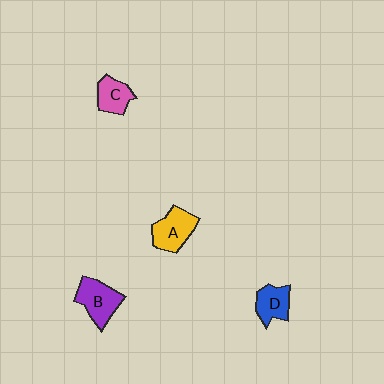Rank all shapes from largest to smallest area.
From largest to smallest: B (purple), A (yellow), D (blue), C (pink).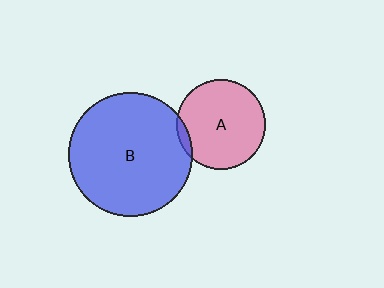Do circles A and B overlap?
Yes.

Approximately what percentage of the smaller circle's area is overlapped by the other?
Approximately 5%.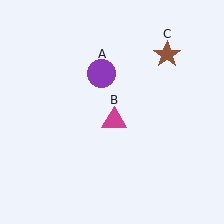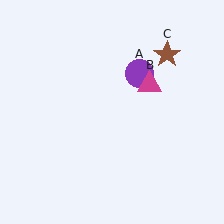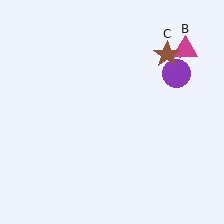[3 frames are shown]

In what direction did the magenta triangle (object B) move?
The magenta triangle (object B) moved up and to the right.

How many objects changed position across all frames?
2 objects changed position: purple circle (object A), magenta triangle (object B).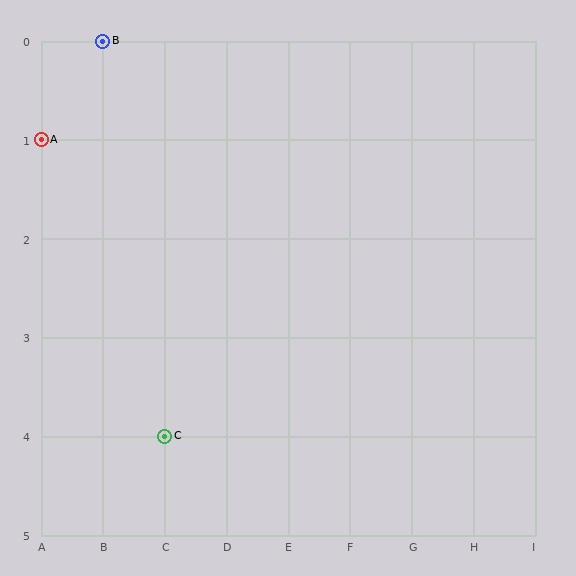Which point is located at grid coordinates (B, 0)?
Point B is at (B, 0).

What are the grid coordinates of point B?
Point B is at grid coordinates (B, 0).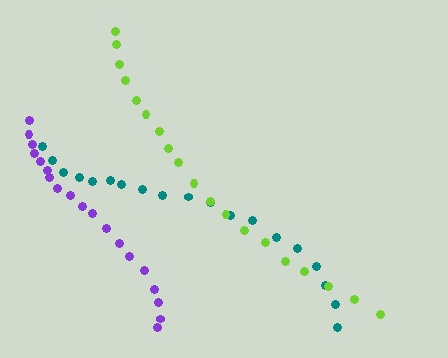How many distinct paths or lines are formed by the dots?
There are 3 distinct paths.